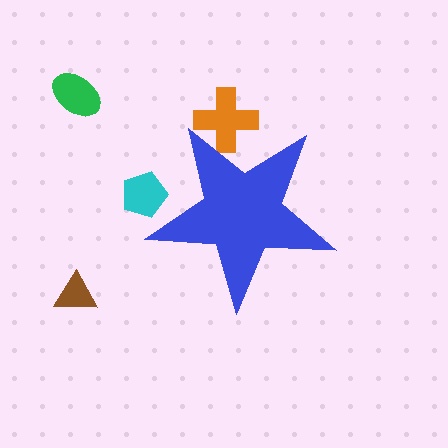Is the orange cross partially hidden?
Yes, the orange cross is partially hidden behind the blue star.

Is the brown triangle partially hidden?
No, the brown triangle is fully visible.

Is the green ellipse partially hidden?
No, the green ellipse is fully visible.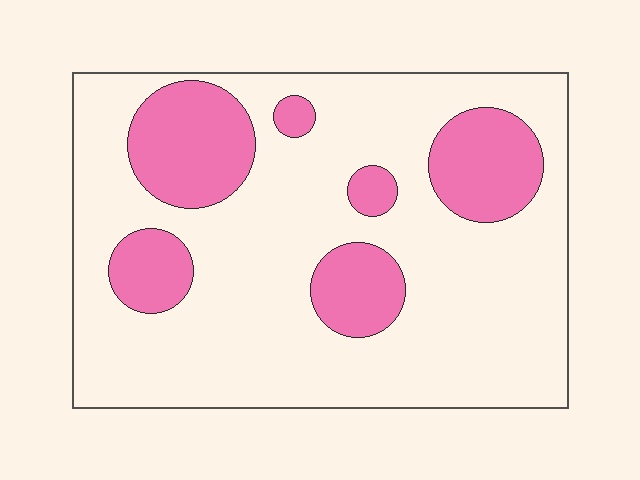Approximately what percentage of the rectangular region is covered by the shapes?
Approximately 25%.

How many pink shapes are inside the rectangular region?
6.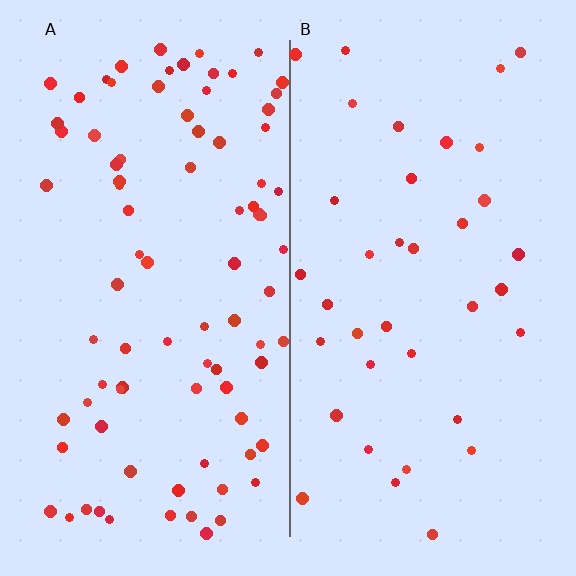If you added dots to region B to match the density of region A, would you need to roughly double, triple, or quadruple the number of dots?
Approximately double.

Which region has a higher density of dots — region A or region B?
A (the left).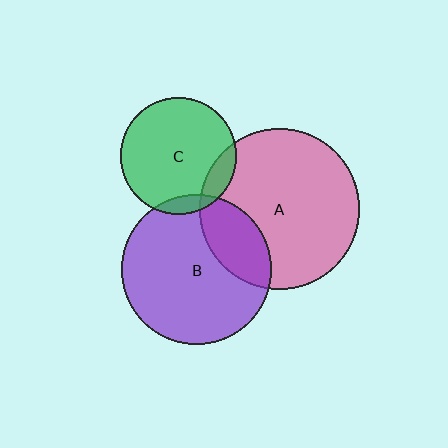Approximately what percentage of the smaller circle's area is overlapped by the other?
Approximately 25%.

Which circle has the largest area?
Circle A (pink).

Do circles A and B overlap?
Yes.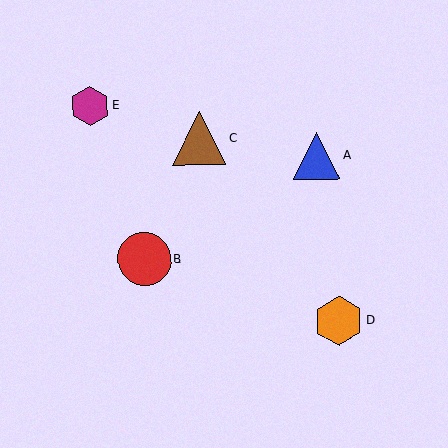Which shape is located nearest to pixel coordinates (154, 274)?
The red circle (labeled B) at (145, 259) is nearest to that location.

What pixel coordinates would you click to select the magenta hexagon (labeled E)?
Click at (90, 106) to select the magenta hexagon E.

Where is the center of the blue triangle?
The center of the blue triangle is at (317, 156).